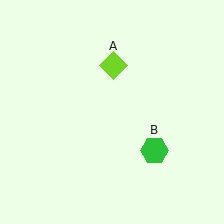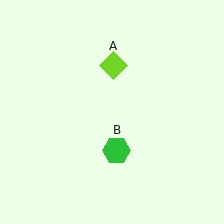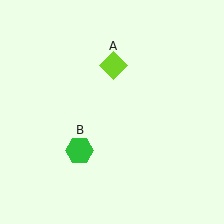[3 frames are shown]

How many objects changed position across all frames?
1 object changed position: green hexagon (object B).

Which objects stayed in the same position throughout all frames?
Lime diamond (object A) remained stationary.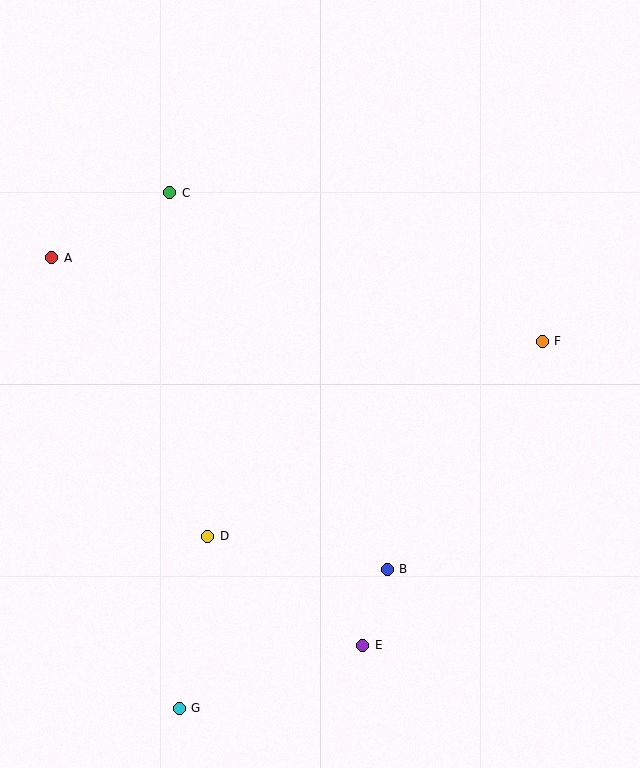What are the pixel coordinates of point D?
Point D is at (208, 536).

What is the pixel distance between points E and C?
The distance between E and C is 492 pixels.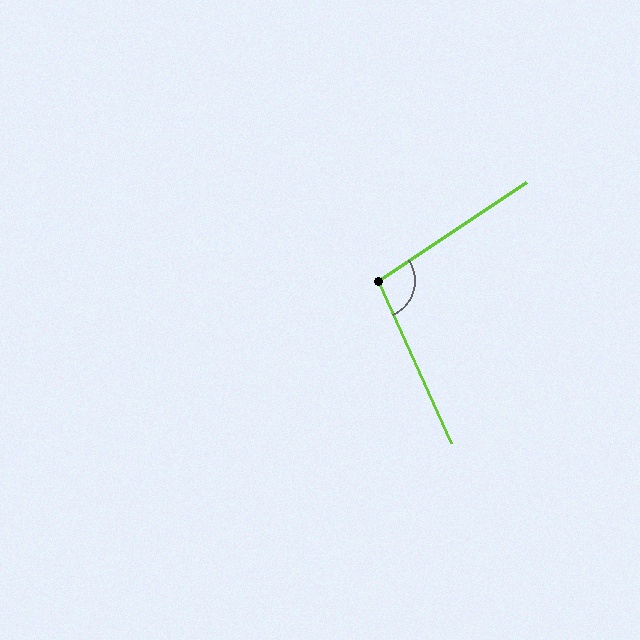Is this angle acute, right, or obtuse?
It is obtuse.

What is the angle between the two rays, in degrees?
Approximately 99 degrees.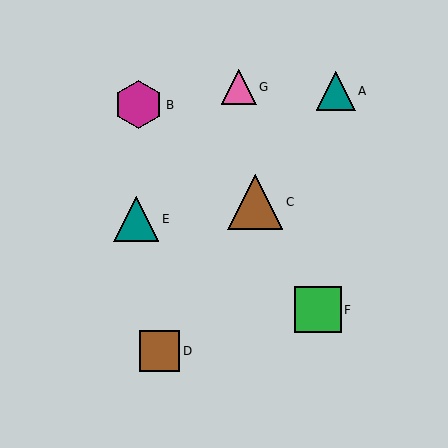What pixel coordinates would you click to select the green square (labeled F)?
Click at (318, 310) to select the green square F.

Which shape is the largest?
The brown triangle (labeled C) is the largest.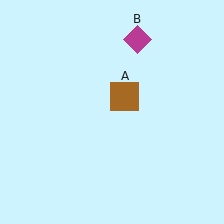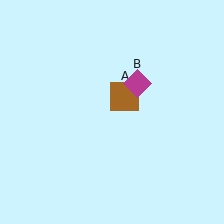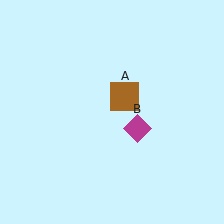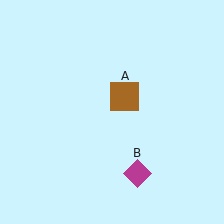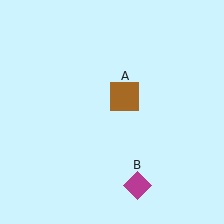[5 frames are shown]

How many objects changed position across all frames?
1 object changed position: magenta diamond (object B).